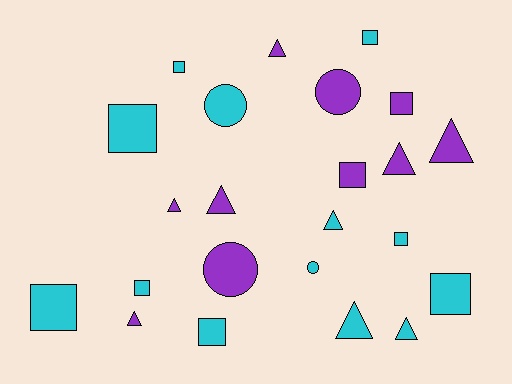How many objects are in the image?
There are 23 objects.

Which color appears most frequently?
Cyan, with 13 objects.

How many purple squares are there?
There are 2 purple squares.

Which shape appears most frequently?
Square, with 10 objects.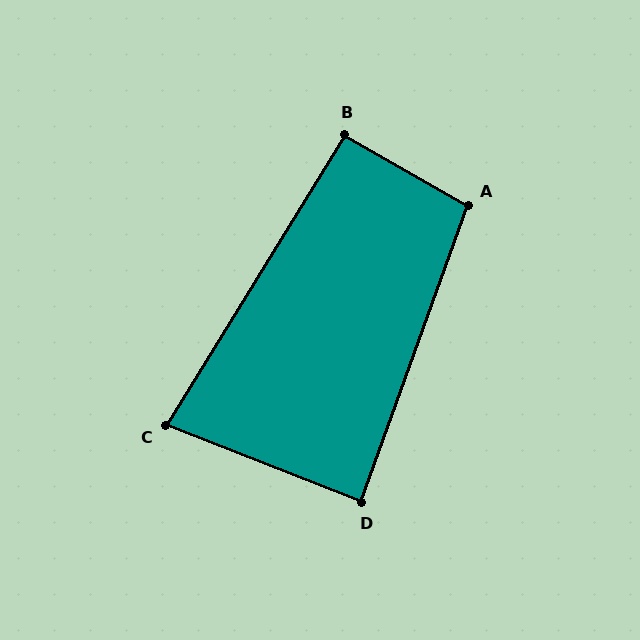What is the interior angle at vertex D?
Approximately 88 degrees (approximately right).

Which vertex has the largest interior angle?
A, at approximately 100 degrees.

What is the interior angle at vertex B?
Approximately 92 degrees (approximately right).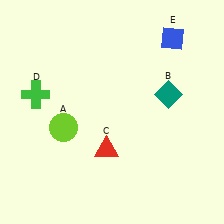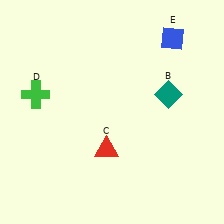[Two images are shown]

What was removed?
The lime circle (A) was removed in Image 2.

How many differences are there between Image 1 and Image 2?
There is 1 difference between the two images.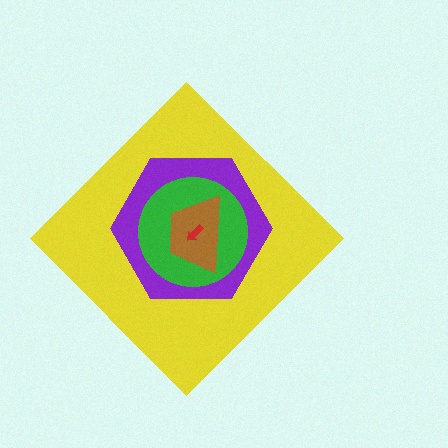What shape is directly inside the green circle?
The brown trapezoid.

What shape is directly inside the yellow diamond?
The purple hexagon.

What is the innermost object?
The red arrow.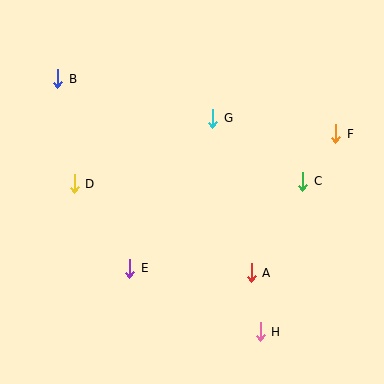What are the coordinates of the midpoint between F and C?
The midpoint between F and C is at (319, 157).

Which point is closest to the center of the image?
Point G at (213, 118) is closest to the center.